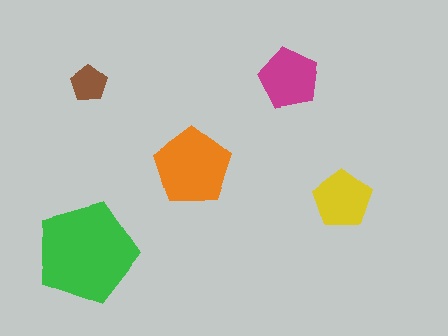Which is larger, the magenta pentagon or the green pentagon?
The green one.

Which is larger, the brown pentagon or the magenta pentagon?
The magenta one.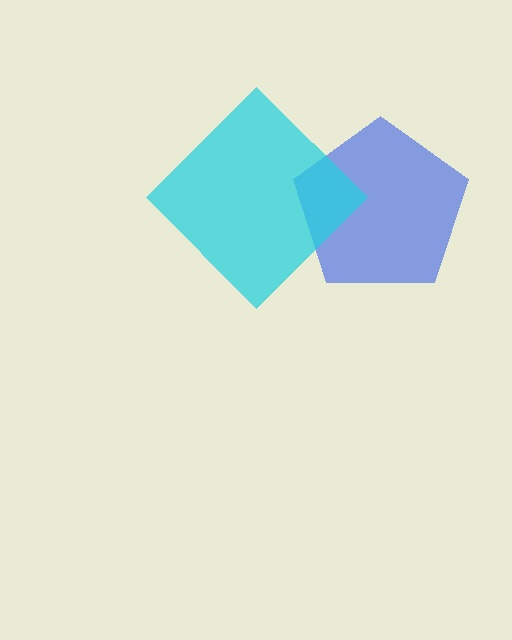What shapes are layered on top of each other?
The layered shapes are: a blue pentagon, a cyan diamond.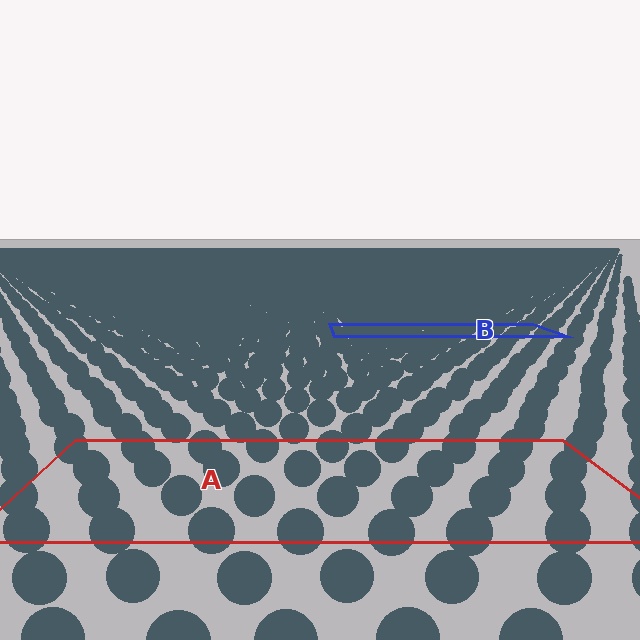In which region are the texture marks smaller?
The texture marks are smaller in region B, because it is farther away.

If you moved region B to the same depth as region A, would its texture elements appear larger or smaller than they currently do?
They would appear larger. At a closer depth, the same texture elements are projected at a bigger on-screen size.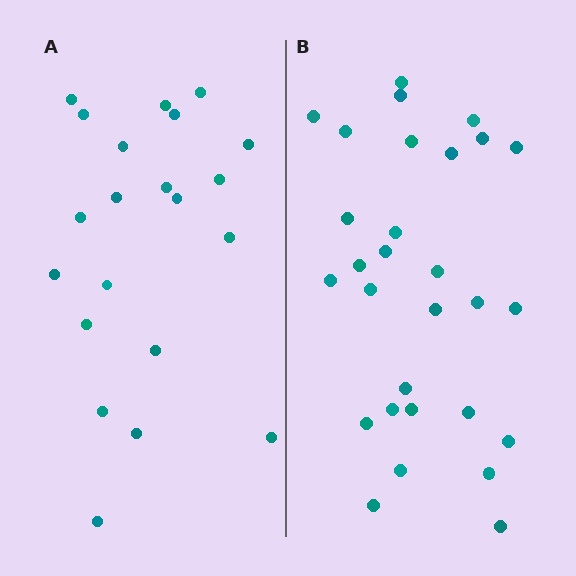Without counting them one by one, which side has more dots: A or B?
Region B (the right region) has more dots.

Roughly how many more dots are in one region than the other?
Region B has roughly 8 or so more dots than region A.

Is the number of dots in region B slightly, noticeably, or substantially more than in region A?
Region B has noticeably more, but not dramatically so. The ratio is roughly 1.4 to 1.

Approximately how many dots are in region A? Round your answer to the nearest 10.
About 20 dots. (The exact count is 21, which rounds to 20.)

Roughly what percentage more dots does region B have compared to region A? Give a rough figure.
About 40% more.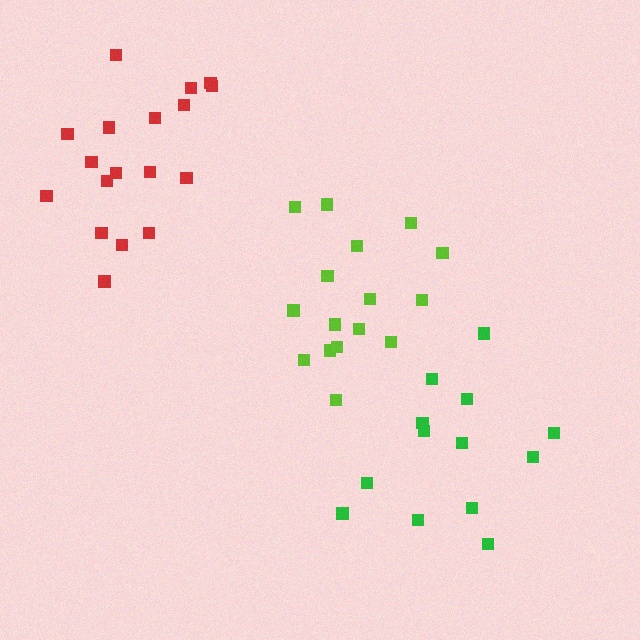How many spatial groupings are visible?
There are 3 spatial groupings.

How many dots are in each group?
Group 1: 16 dots, Group 2: 13 dots, Group 3: 18 dots (47 total).